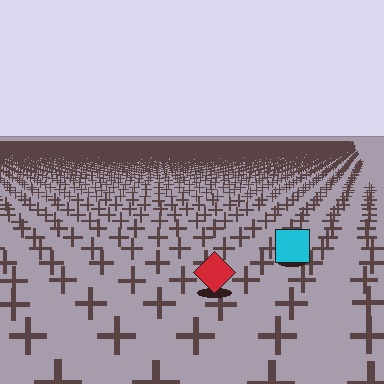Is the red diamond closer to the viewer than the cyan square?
Yes. The red diamond is closer — you can tell from the texture gradient: the ground texture is coarser near it.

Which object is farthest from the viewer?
The cyan square is farthest from the viewer. It appears smaller and the ground texture around it is denser.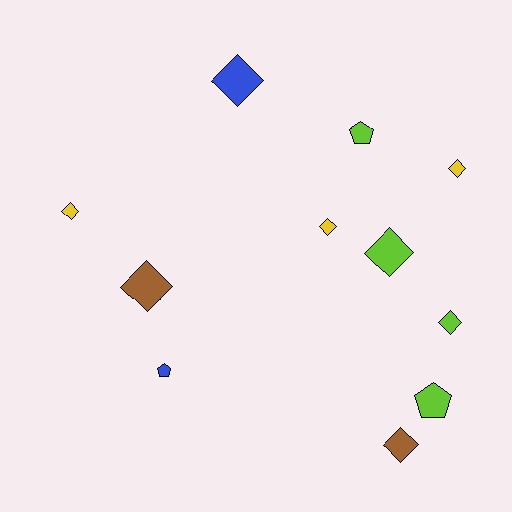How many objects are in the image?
There are 11 objects.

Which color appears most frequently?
Lime, with 4 objects.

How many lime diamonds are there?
There are 2 lime diamonds.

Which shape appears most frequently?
Diamond, with 8 objects.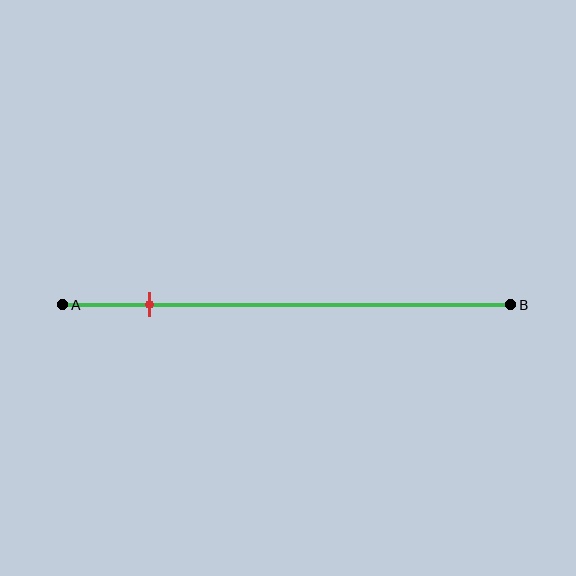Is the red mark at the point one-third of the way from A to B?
No, the mark is at about 20% from A, not at the 33% one-third point.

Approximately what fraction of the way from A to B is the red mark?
The red mark is approximately 20% of the way from A to B.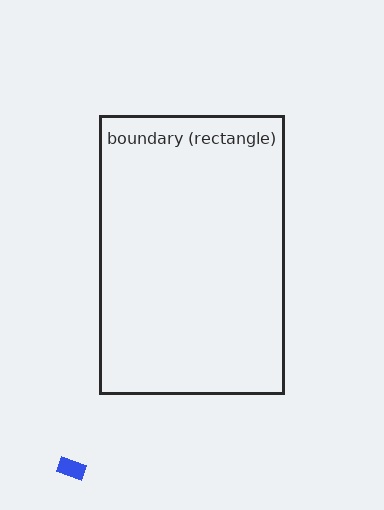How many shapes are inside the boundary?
0 inside, 1 outside.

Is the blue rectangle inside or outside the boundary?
Outside.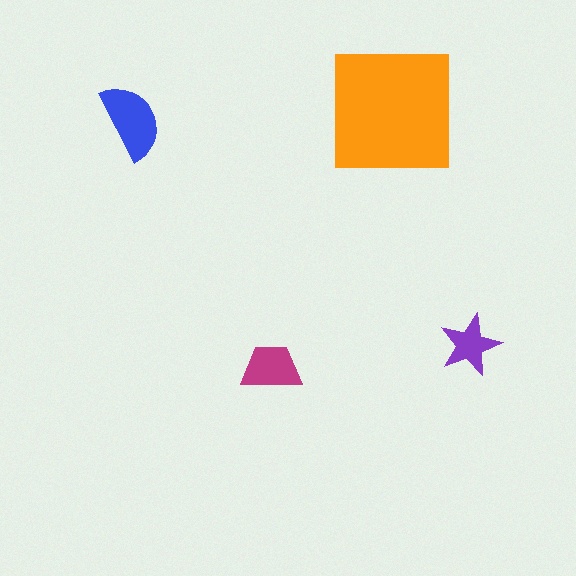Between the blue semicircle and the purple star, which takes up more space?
The blue semicircle.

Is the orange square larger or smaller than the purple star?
Larger.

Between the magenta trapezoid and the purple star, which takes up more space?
The magenta trapezoid.